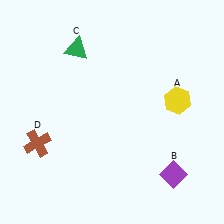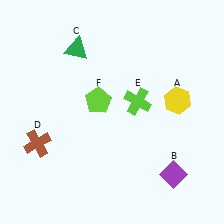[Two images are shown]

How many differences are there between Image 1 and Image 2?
There are 2 differences between the two images.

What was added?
A lime cross (E), a lime pentagon (F) were added in Image 2.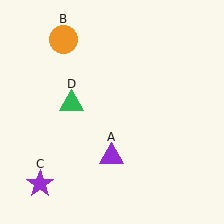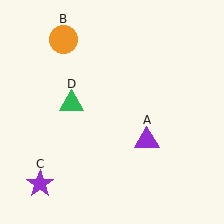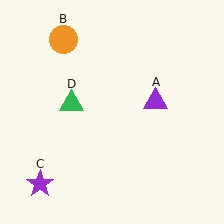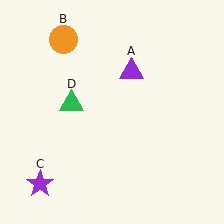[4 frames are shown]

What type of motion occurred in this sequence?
The purple triangle (object A) rotated counterclockwise around the center of the scene.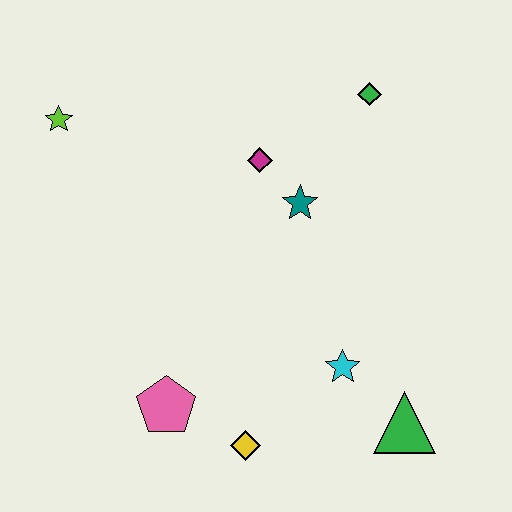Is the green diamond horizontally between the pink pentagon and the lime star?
No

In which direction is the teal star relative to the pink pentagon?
The teal star is above the pink pentagon.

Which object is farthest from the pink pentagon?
The green diamond is farthest from the pink pentagon.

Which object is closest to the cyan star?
The green triangle is closest to the cyan star.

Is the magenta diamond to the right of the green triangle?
No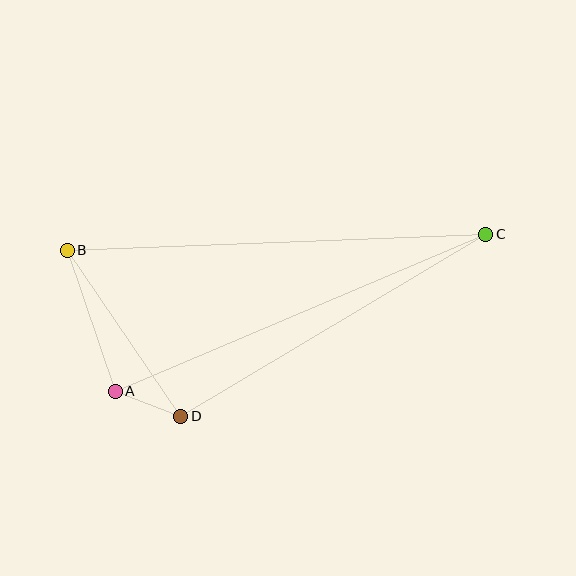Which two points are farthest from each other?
Points B and C are farthest from each other.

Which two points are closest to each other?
Points A and D are closest to each other.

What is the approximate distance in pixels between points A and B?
The distance between A and B is approximately 149 pixels.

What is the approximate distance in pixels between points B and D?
The distance between B and D is approximately 201 pixels.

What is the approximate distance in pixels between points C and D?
The distance between C and D is approximately 355 pixels.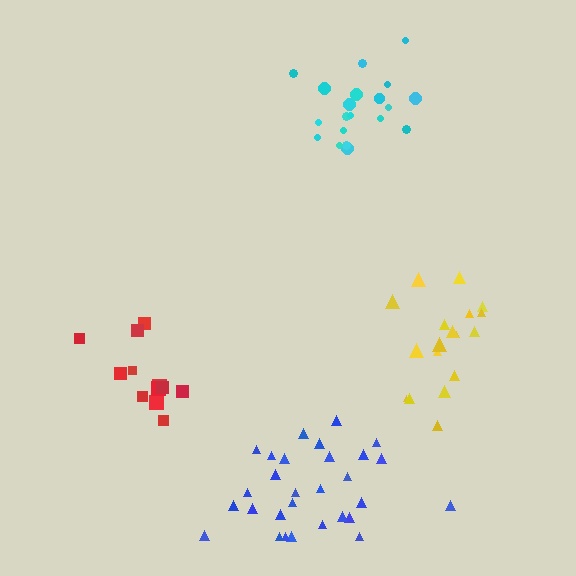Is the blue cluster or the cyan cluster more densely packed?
Cyan.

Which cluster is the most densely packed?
Yellow.